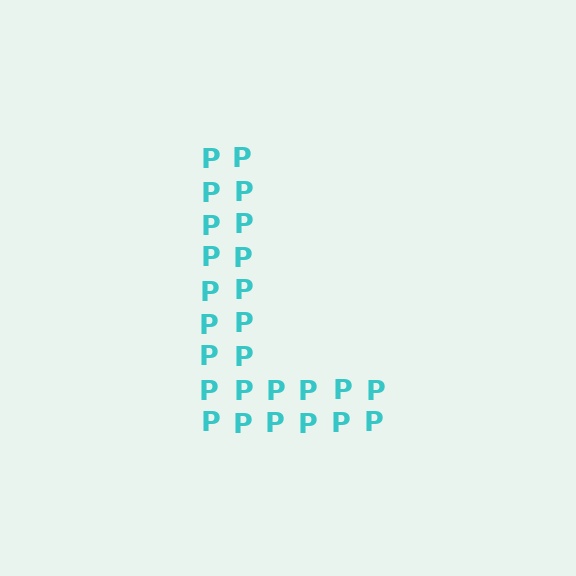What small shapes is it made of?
It is made of small letter P's.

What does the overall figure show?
The overall figure shows the letter L.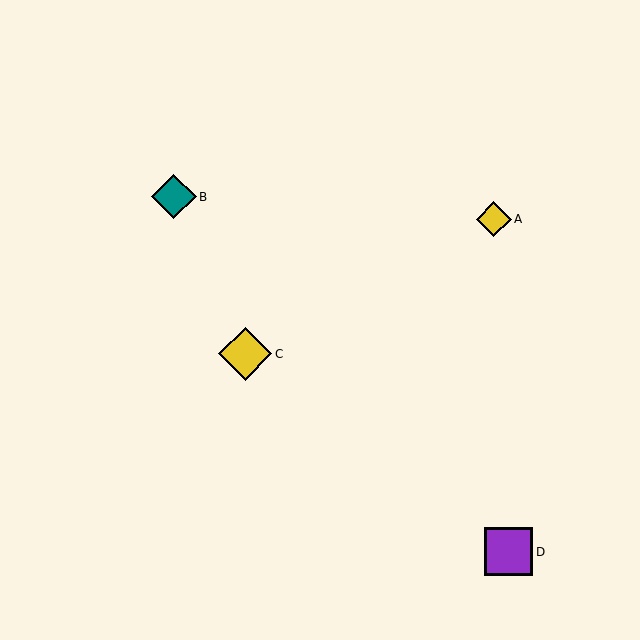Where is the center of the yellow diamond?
The center of the yellow diamond is at (494, 219).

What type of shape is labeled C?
Shape C is a yellow diamond.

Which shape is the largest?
The yellow diamond (labeled C) is the largest.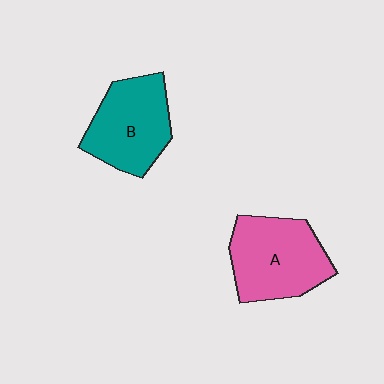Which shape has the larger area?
Shape A (pink).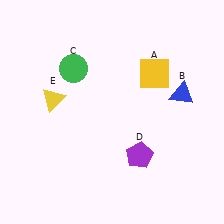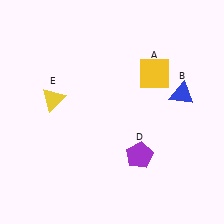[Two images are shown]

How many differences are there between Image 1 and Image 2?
There is 1 difference between the two images.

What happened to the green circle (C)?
The green circle (C) was removed in Image 2. It was in the top-left area of Image 1.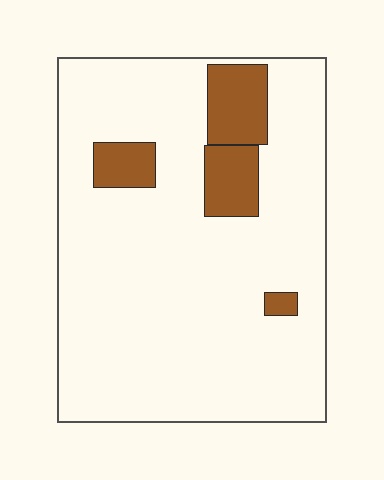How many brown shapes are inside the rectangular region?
4.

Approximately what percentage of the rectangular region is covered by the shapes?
Approximately 15%.